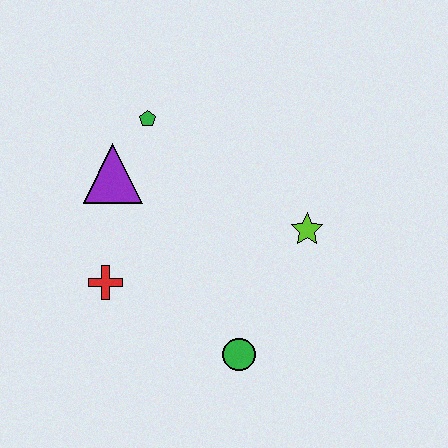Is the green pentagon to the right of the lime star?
No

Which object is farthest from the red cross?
The lime star is farthest from the red cross.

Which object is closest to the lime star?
The green circle is closest to the lime star.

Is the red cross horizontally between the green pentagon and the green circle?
No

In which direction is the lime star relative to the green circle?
The lime star is above the green circle.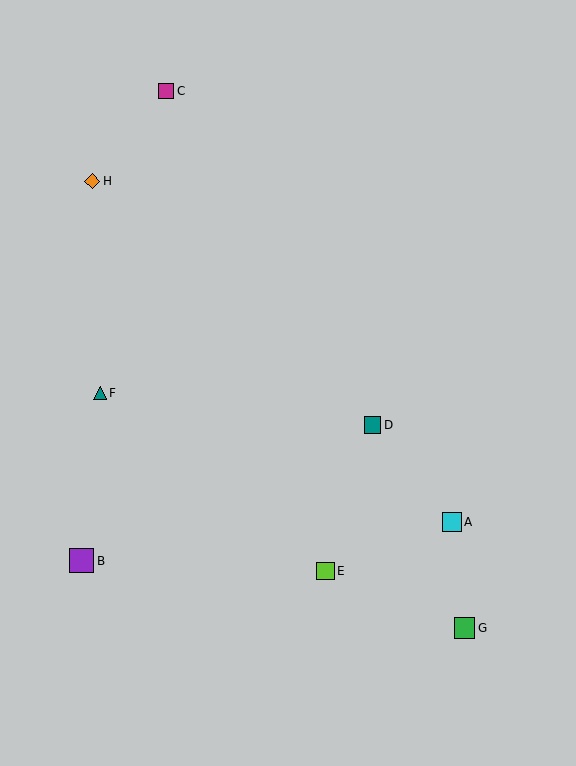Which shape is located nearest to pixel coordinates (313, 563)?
The lime square (labeled E) at (325, 571) is nearest to that location.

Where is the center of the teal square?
The center of the teal square is at (373, 425).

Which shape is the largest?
The purple square (labeled B) is the largest.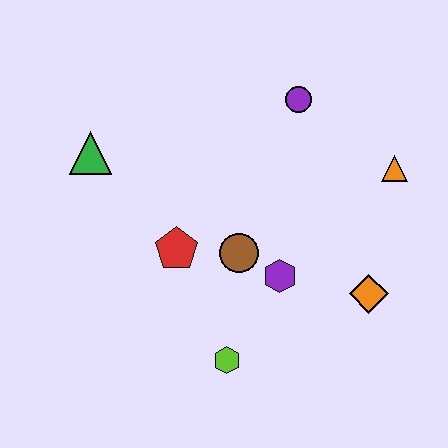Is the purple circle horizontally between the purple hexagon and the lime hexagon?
No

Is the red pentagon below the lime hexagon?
No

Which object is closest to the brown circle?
The purple hexagon is closest to the brown circle.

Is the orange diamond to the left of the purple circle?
No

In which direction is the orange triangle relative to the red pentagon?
The orange triangle is to the right of the red pentagon.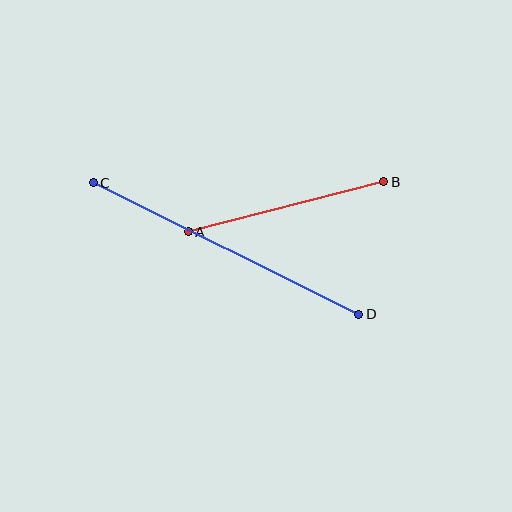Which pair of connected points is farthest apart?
Points C and D are farthest apart.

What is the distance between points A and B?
The distance is approximately 202 pixels.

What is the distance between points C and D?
The distance is approximately 296 pixels.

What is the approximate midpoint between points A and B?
The midpoint is at approximately (286, 207) pixels.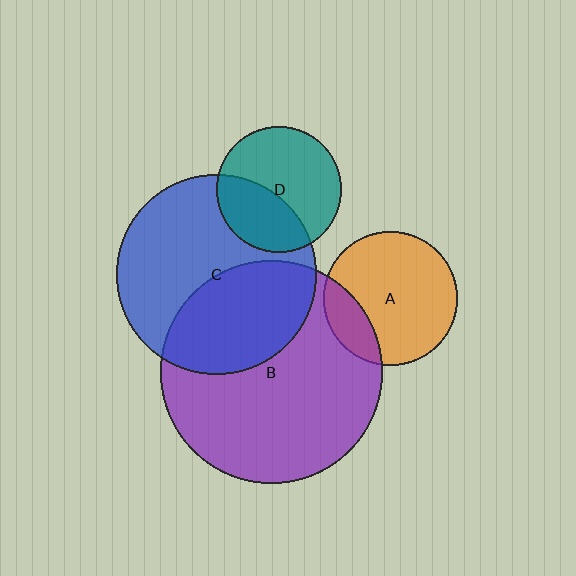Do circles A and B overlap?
Yes.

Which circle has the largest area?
Circle B (purple).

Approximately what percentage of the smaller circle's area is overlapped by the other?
Approximately 20%.